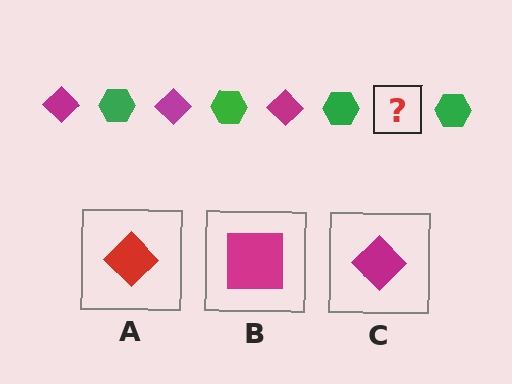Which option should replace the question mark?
Option C.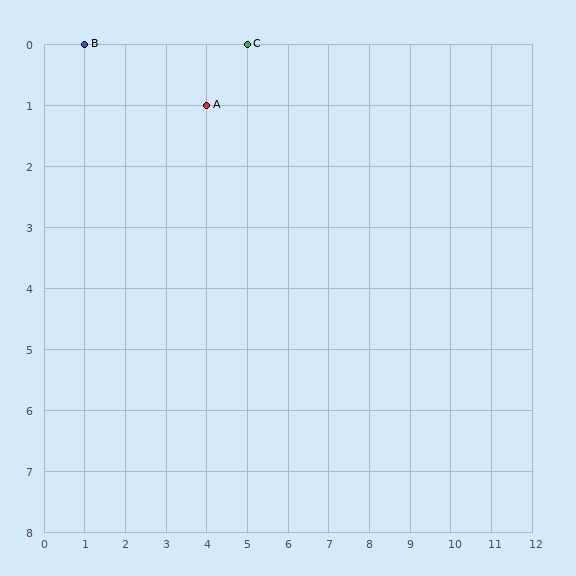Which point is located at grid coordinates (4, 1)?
Point A is at (4, 1).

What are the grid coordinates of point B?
Point B is at grid coordinates (1, 0).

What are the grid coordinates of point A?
Point A is at grid coordinates (4, 1).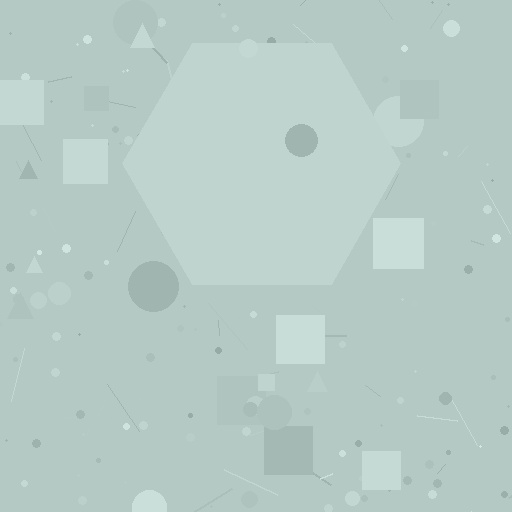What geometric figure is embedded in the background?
A hexagon is embedded in the background.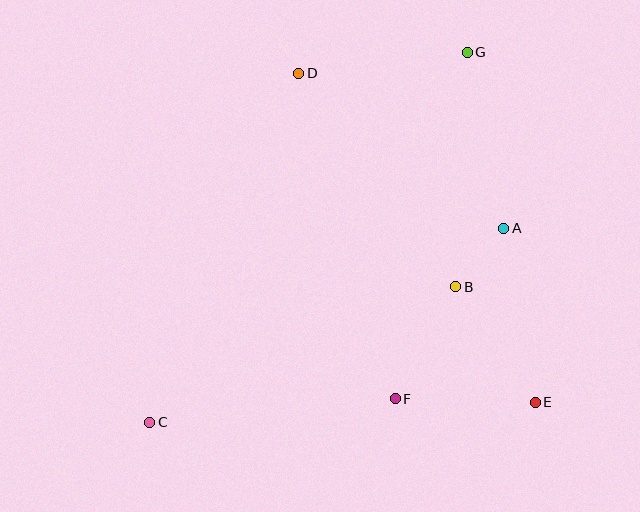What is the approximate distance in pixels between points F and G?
The distance between F and G is approximately 354 pixels.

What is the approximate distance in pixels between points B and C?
The distance between B and C is approximately 335 pixels.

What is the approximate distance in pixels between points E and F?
The distance between E and F is approximately 140 pixels.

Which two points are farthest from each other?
Points C and G are farthest from each other.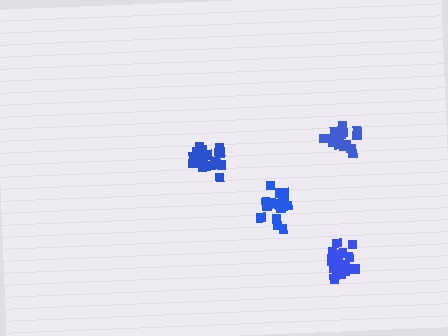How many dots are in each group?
Group 1: 21 dots, Group 2: 18 dots, Group 3: 18 dots, Group 4: 21 dots (78 total).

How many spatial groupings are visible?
There are 4 spatial groupings.